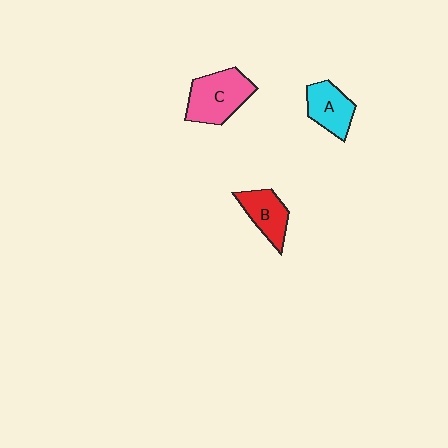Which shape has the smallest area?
Shape B (red).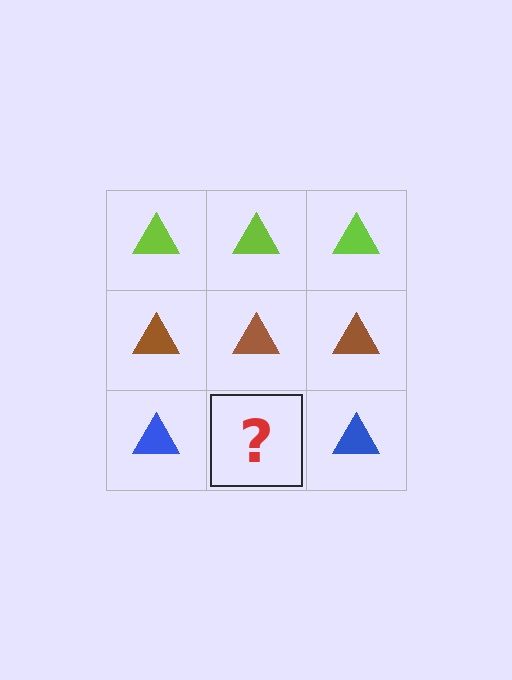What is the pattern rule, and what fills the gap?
The rule is that each row has a consistent color. The gap should be filled with a blue triangle.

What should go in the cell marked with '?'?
The missing cell should contain a blue triangle.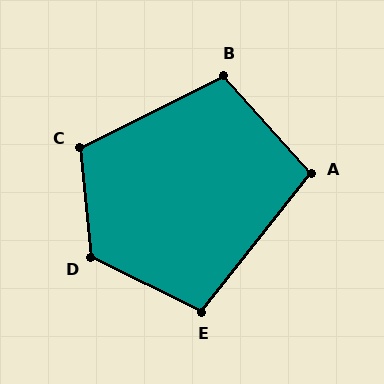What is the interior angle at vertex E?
Approximately 102 degrees (obtuse).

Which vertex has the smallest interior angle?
A, at approximately 100 degrees.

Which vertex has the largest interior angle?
D, at approximately 122 degrees.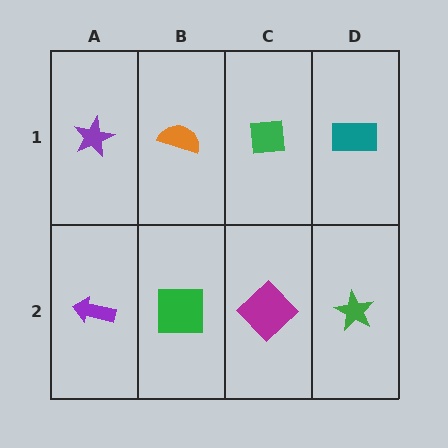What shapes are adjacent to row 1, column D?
A green star (row 2, column D), a green square (row 1, column C).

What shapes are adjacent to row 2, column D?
A teal rectangle (row 1, column D), a magenta diamond (row 2, column C).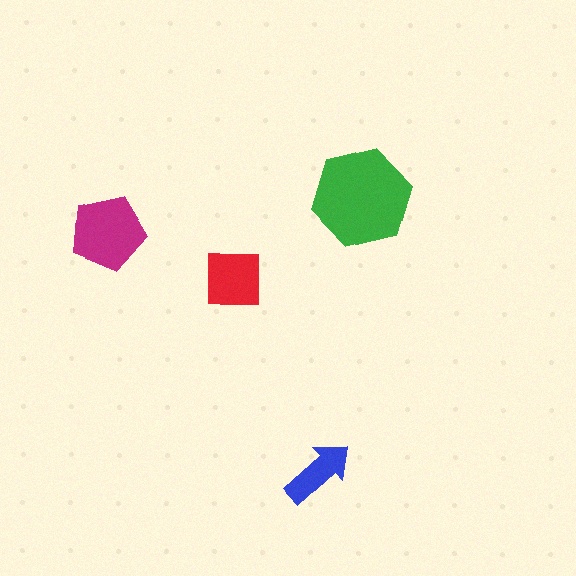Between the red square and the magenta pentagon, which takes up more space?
The magenta pentagon.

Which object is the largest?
The green hexagon.